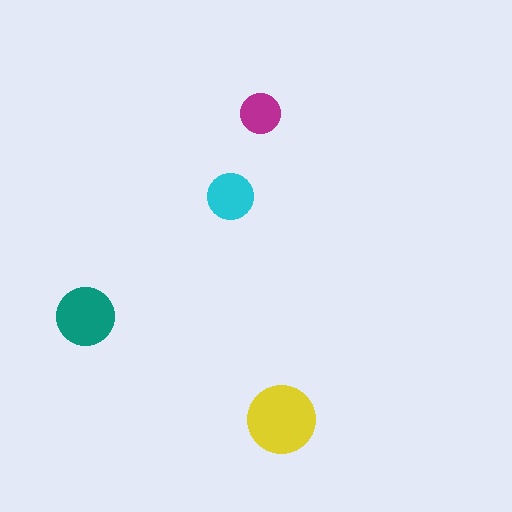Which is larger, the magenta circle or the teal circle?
The teal one.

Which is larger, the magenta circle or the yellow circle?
The yellow one.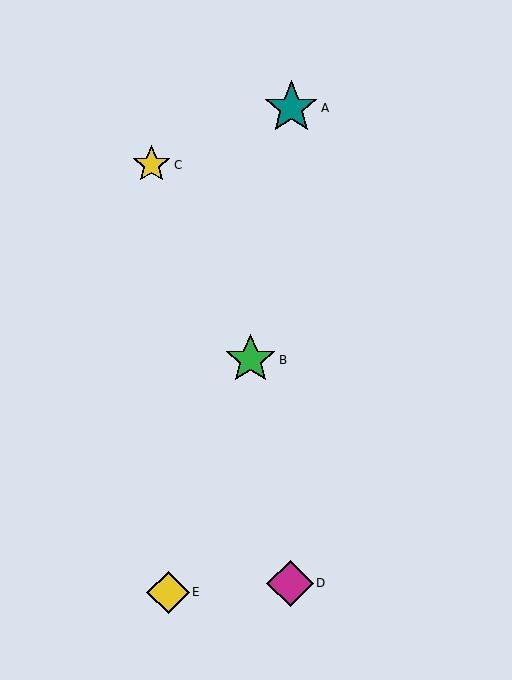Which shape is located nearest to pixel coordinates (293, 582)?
The magenta diamond (labeled D) at (290, 583) is nearest to that location.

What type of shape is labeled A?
Shape A is a teal star.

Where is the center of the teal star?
The center of the teal star is at (291, 108).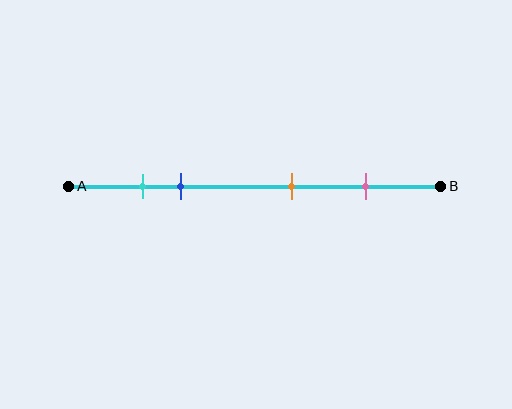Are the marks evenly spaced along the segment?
No, the marks are not evenly spaced.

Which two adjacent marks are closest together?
The cyan and blue marks are the closest adjacent pair.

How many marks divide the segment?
There are 4 marks dividing the segment.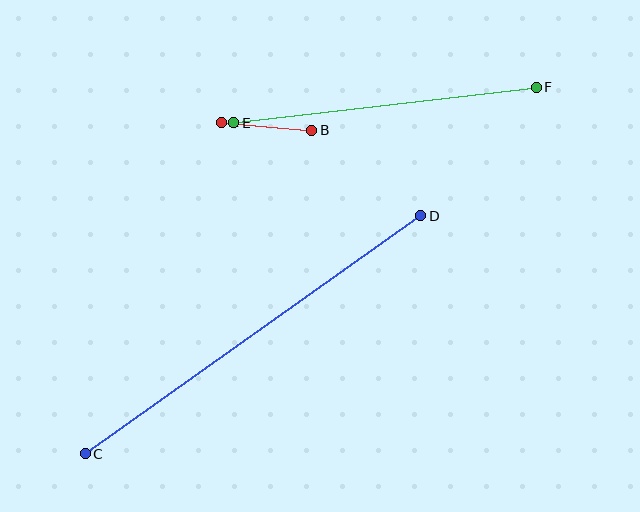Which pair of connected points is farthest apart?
Points C and D are farthest apart.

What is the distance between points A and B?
The distance is approximately 91 pixels.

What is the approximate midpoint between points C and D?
The midpoint is at approximately (253, 335) pixels.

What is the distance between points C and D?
The distance is approximately 411 pixels.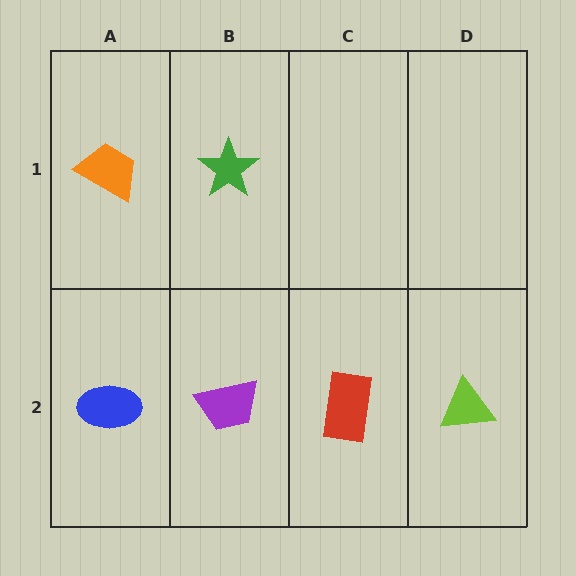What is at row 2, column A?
A blue ellipse.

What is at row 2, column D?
A lime triangle.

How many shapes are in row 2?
4 shapes.